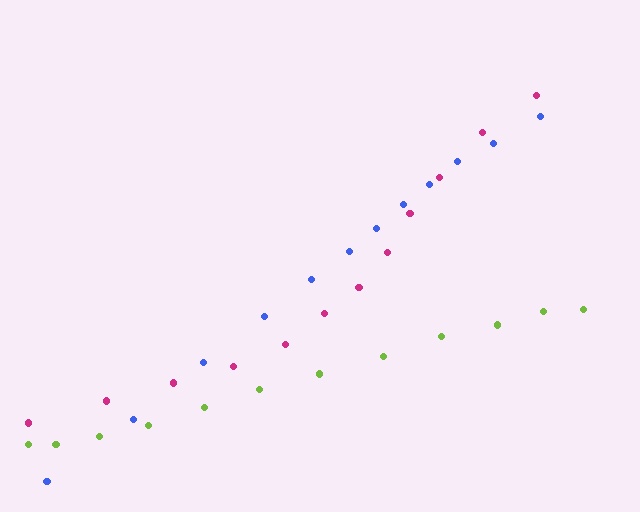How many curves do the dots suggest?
There are 3 distinct paths.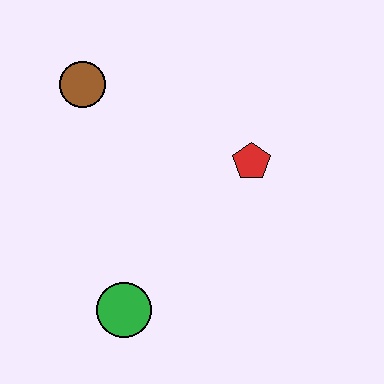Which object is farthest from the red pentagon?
The green circle is farthest from the red pentagon.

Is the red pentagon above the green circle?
Yes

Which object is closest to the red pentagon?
The brown circle is closest to the red pentagon.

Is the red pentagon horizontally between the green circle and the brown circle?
No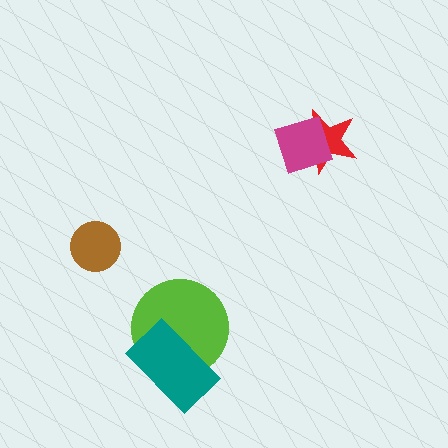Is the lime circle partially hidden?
Yes, it is partially covered by another shape.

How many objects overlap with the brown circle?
0 objects overlap with the brown circle.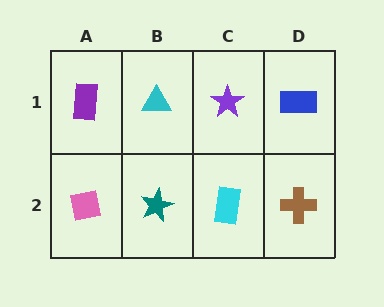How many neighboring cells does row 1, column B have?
3.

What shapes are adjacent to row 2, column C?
A purple star (row 1, column C), a teal star (row 2, column B), a brown cross (row 2, column D).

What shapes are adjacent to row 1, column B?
A teal star (row 2, column B), a purple rectangle (row 1, column A), a purple star (row 1, column C).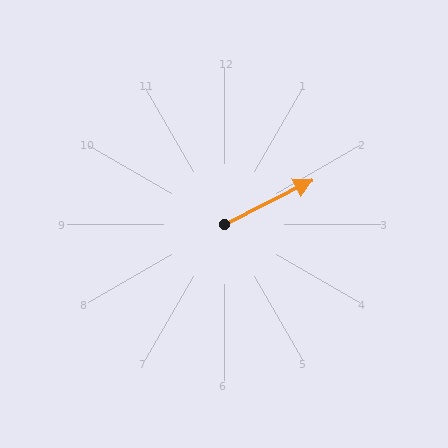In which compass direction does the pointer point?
Northeast.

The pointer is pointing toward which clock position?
Roughly 2 o'clock.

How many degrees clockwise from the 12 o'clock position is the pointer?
Approximately 63 degrees.